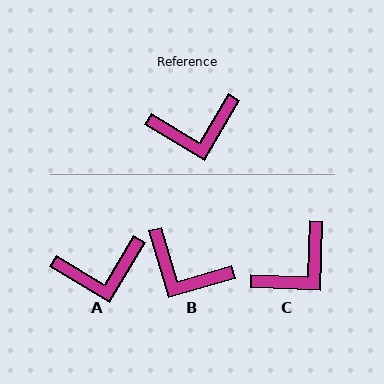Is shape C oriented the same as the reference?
No, it is off by about 28 degrees.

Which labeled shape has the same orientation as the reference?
A.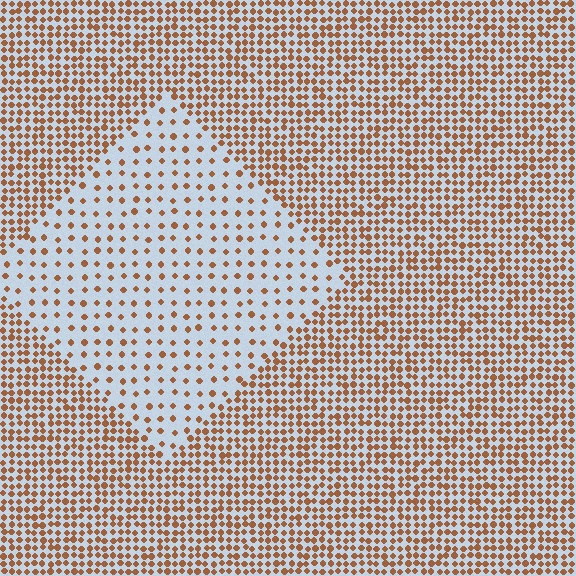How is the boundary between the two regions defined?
The boundary is defined by a change in element density (approximately 2.7x ratio). All elements are the same color, size, and shape.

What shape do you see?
I see a diamond.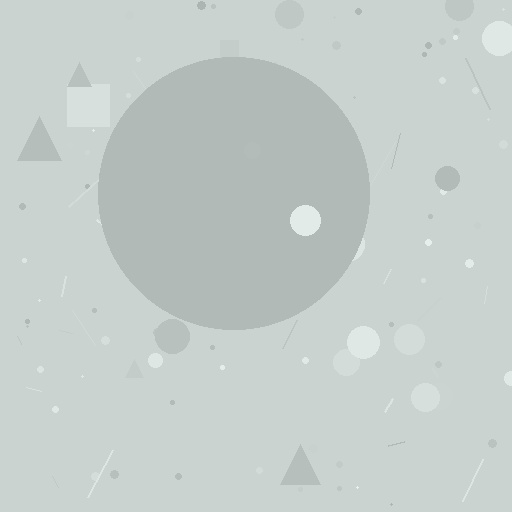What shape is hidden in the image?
A circle is hidden in the image.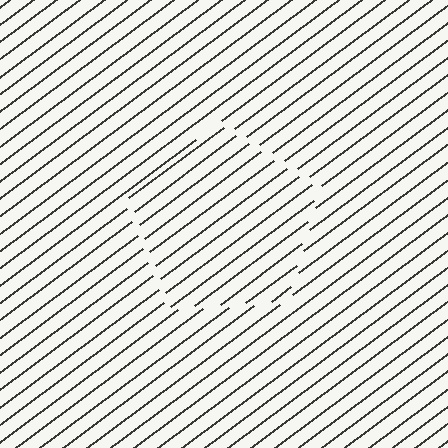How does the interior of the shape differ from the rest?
The interior of the shape contains the same grating, shifted by half a period — the contour is defined by the phase discontinuity where line-ends from the inner and outer gratings abut.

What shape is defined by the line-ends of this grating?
An illusory pentagon. The interior of the shape contains the same grating, shifted by half a period — the contour is defined by the phase discontinuity where line-ends from the inner and outer gratings abut.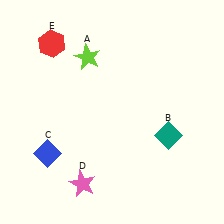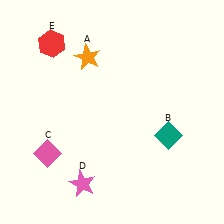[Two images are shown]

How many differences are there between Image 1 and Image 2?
There are 2 differences between the two images.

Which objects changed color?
A changed from lime to orange. C changed from blue to pink.